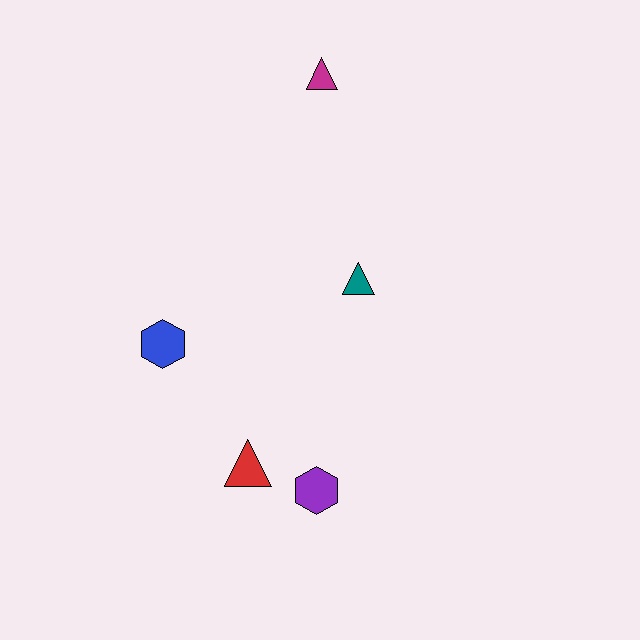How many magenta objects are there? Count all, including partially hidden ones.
There is 1 magenta object.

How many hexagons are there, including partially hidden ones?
There are 2 hexagons.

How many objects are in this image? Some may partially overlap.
There are 5 objects.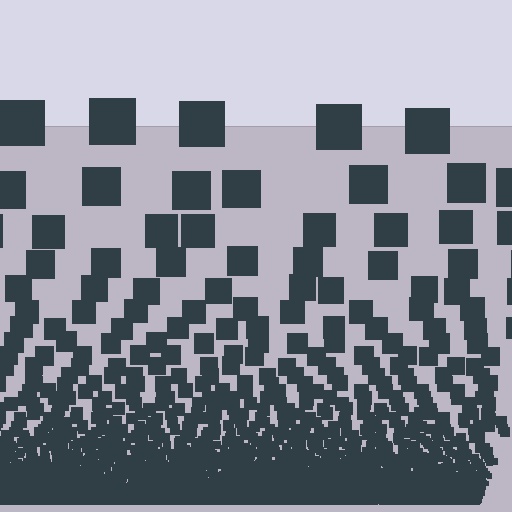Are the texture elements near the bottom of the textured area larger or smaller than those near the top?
Smaller. The gradient is inverted — elements near the bottom are smaller and denser.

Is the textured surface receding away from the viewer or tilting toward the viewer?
The surface appears to tilt toward the viewer. Texture elements get larger and sparser toward the top.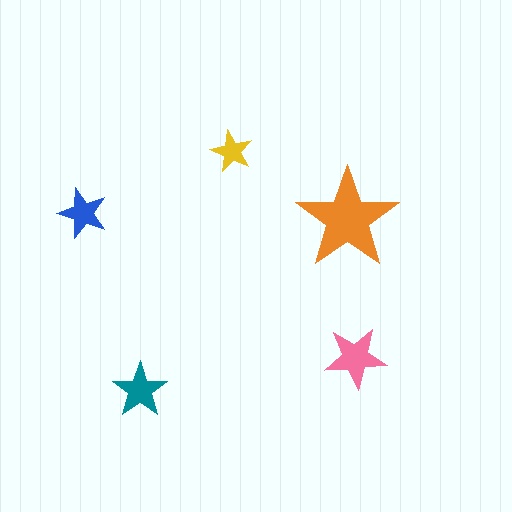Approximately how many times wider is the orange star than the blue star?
About 2 times wider.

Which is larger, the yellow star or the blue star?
The blue one.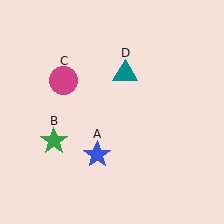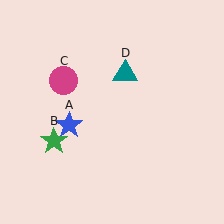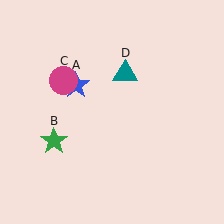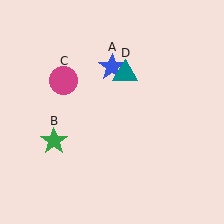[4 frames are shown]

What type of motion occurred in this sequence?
The blue star (object A) rotated clockwise around the center of the scene.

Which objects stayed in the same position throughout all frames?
Green star (object B) and magenta circle (object C) and teal triangle (object D) remained stationary.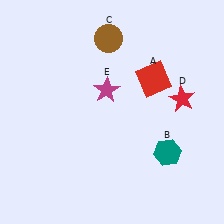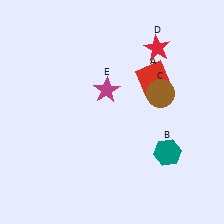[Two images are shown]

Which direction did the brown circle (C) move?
The brown circle (C) moved down.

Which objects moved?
The objects that moved are: the brown circle (C), the red star (D).